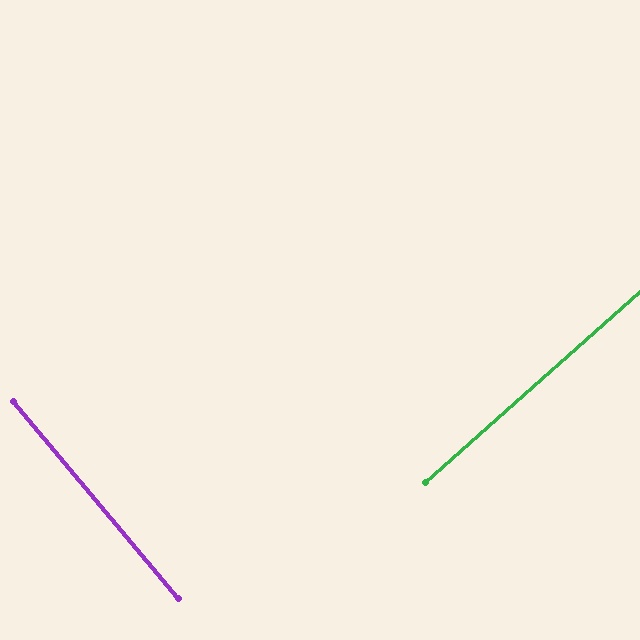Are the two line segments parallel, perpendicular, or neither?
Perpendicular — they meet at approximately 88°.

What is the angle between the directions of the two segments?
Approximately 88 degrees.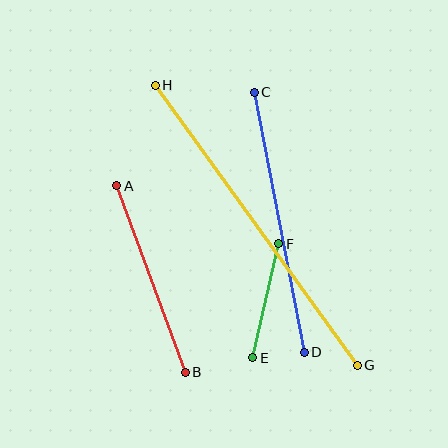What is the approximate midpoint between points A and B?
The midpoint is at approximately (151, 279) pixels.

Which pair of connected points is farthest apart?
Points G and H are farthest apart.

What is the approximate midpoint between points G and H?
The midpoint is at approximately (256, 225) pixels.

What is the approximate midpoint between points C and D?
The midpoint is at approximately (279, 222) pixels.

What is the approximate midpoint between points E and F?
The midpoint is at approximately (266, 301) pixels.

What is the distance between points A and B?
The distance is approximately 199 pixels.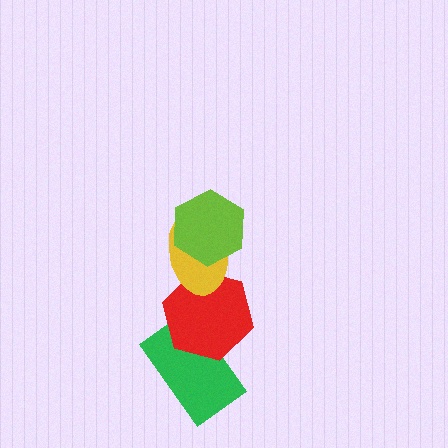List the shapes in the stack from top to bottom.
From top to bottom: the lime hexagon, the yellow ellipse, the red hexagon, the green rectangle.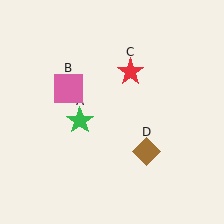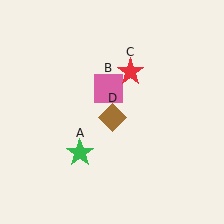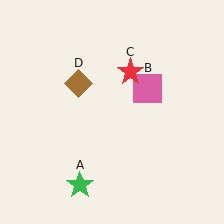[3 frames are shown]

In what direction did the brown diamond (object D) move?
The brown diamond (object D) moved up and to the left.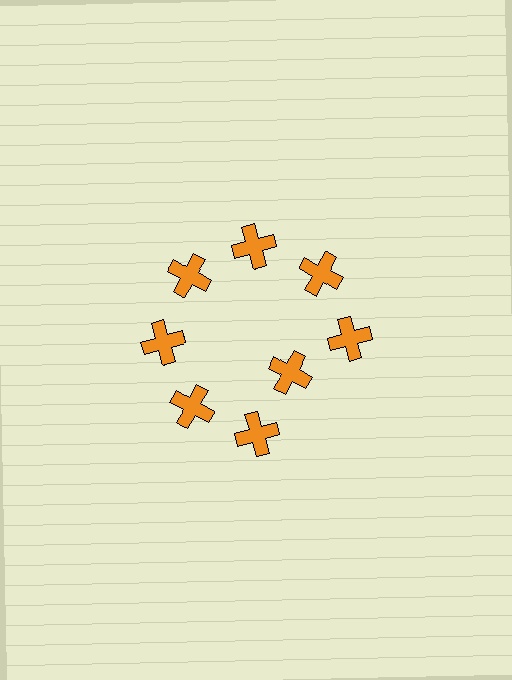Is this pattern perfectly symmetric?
No. The 8 orange crosses are arranged in a ring, but one element near the 4 o'clock position is pulled inward toward the center, breaking the 8-fold rotational symmetry.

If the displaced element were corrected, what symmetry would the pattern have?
It would have 8-fold rotational symmetry — the pattern would map onto itself every 45 degrees.